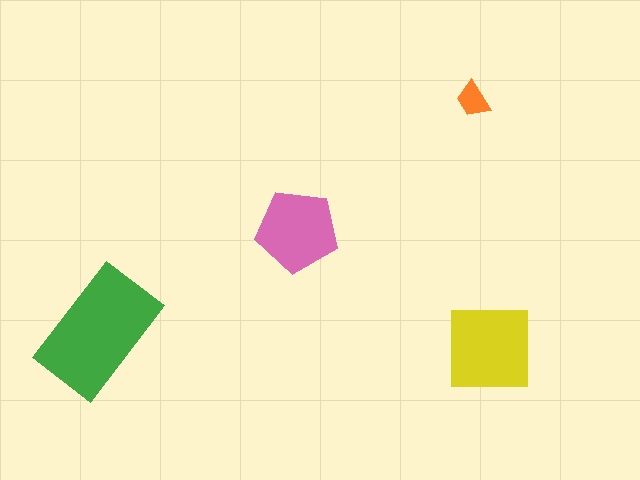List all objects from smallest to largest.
The orange trapezoid, the pink pentagon, the yellow square, the green rectangle.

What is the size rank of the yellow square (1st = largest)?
2nd.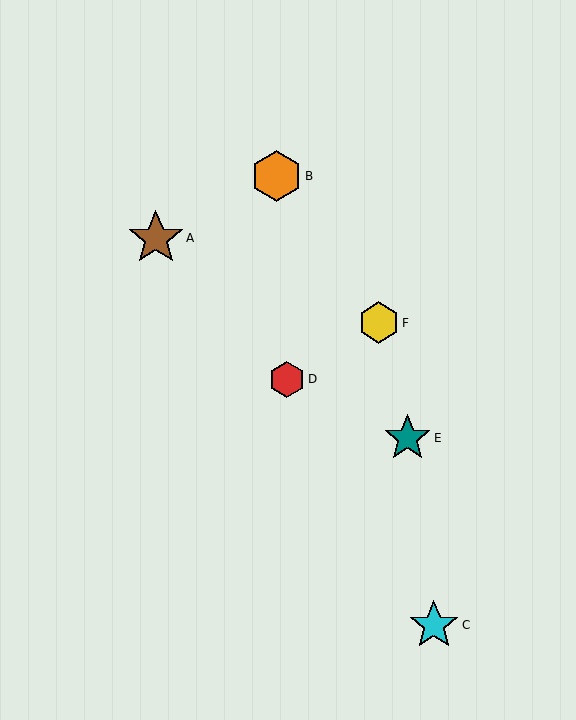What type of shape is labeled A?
Shape A is a brown star.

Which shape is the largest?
The brown star (labeled A) is the largest.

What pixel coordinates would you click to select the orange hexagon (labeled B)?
Click at (276, 176) to select the orange hexagon B.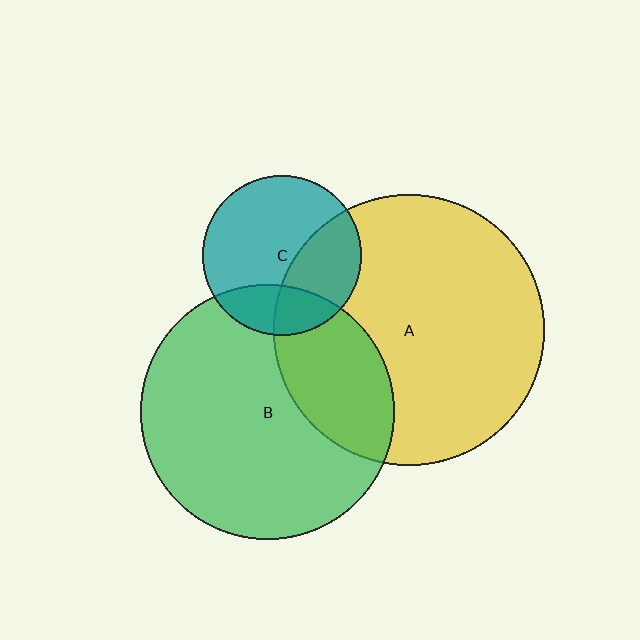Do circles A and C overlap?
Yes.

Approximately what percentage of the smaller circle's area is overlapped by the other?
Approximately 35%.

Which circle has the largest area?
Circle A (yellow).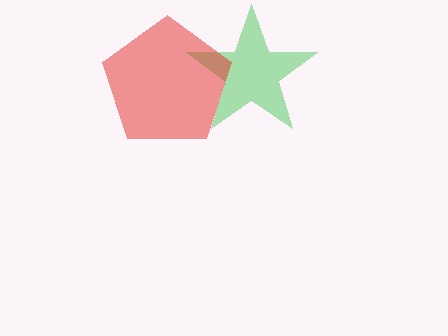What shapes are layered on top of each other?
The layered shapes are: a green star, a red pentagon.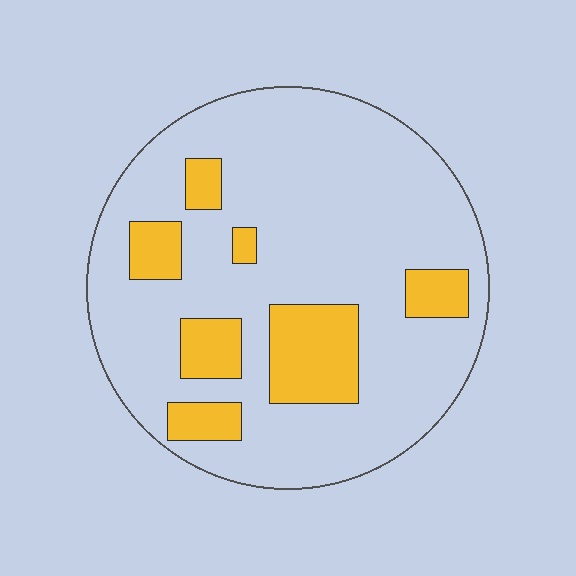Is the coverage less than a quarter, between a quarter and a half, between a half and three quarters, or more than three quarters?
Less than a quarter.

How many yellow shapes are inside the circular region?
7.